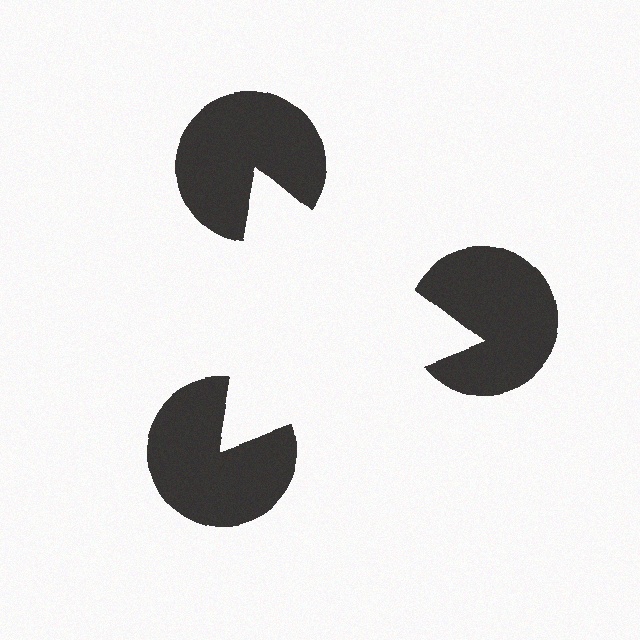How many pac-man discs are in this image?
There are 3 — one at each vertex of the illusory triangle.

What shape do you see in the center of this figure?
An illusory triangle — its edges are inferred from the aligned wedge cuts in the pac-man discs, not physically drawn.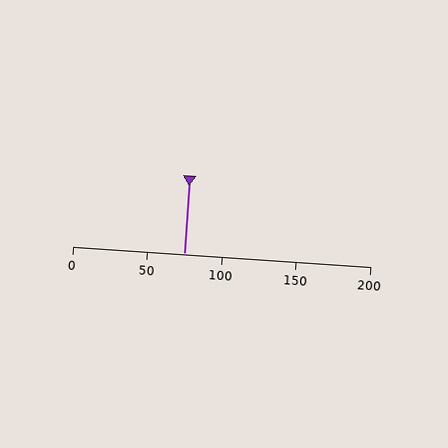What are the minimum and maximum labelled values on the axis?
The axis runs from 0 to 200.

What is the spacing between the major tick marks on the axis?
The major ticks are spaced 50 apart.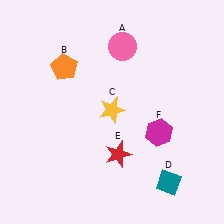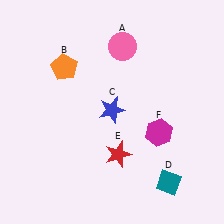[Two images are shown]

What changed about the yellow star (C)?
In Image 1, C is yellow. In Image 2, it changed to blue.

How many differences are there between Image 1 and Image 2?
There is 1 difference between the two images.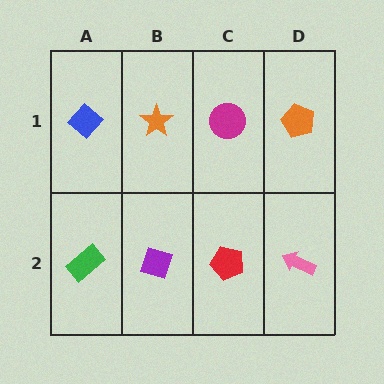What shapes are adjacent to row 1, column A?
A green rectangle (row 2, column A), an orange star (row 1, column B).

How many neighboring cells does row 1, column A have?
2.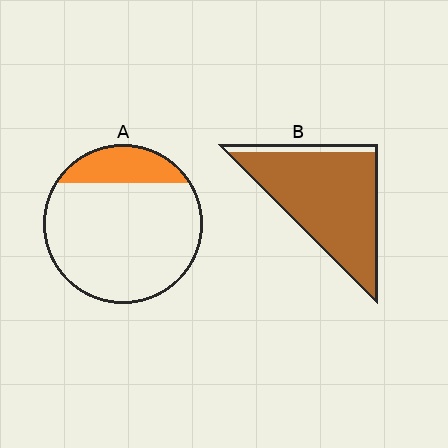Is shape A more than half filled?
No.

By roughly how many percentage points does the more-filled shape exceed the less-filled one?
By roughly 70 percentage points (B over A).